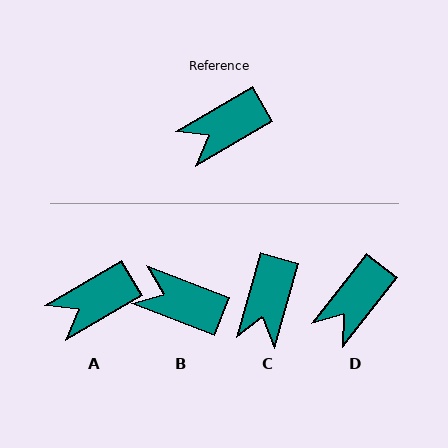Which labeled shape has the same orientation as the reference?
A.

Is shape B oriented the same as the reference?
No, it is off by about 51 degrees.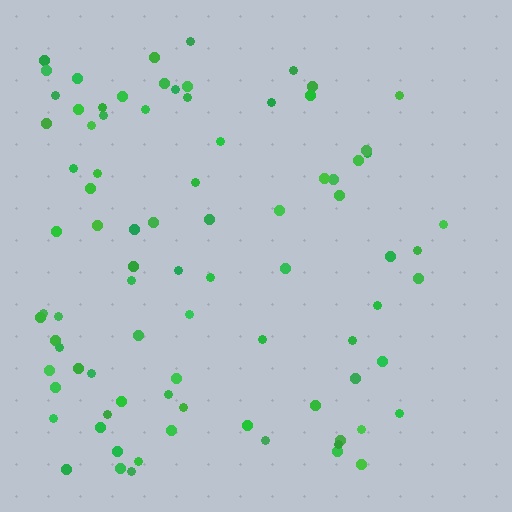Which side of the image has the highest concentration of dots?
The left.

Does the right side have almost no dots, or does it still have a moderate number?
Still a moderate number, just noticeably fewer than the left.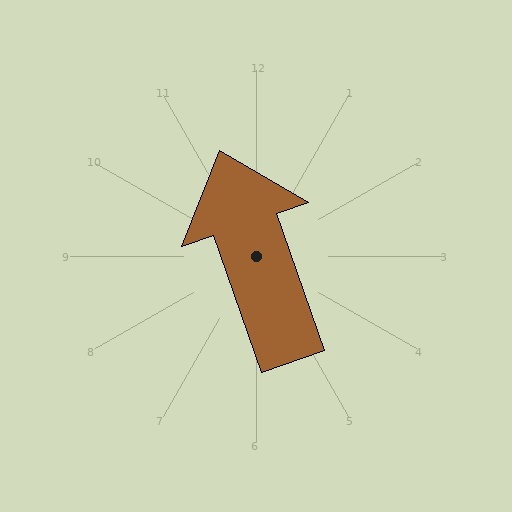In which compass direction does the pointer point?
North.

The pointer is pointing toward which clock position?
Roughly 11 o'clock.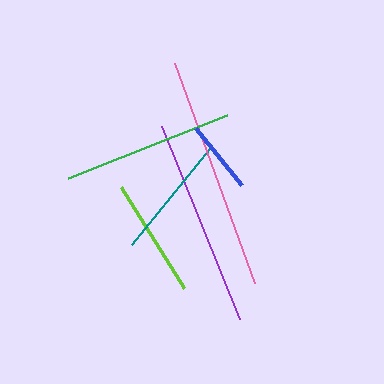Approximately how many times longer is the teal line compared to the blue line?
The teal line is approximately 1.7 times the length of the blue line.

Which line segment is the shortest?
The blue line is the shortest at approximately 74 pixels.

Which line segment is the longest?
The pink line is the longest at approximately 234 pixels.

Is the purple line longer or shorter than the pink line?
The pink line is longer than the purple line.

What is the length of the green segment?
The green segment is approximately 171 pixels long.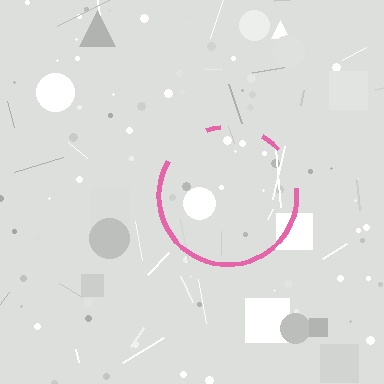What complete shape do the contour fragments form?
The contour fragments form a circle.